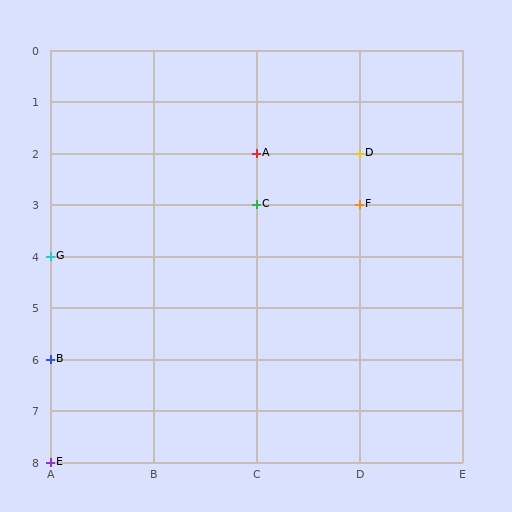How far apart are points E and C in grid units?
Points E and C are 2 columns and 5 rows apart (about 5.4 grid units diagonally).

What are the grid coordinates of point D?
Point D is at grid coordinates (D, 2).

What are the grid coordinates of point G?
Point G is at grid coordinates (A, 4).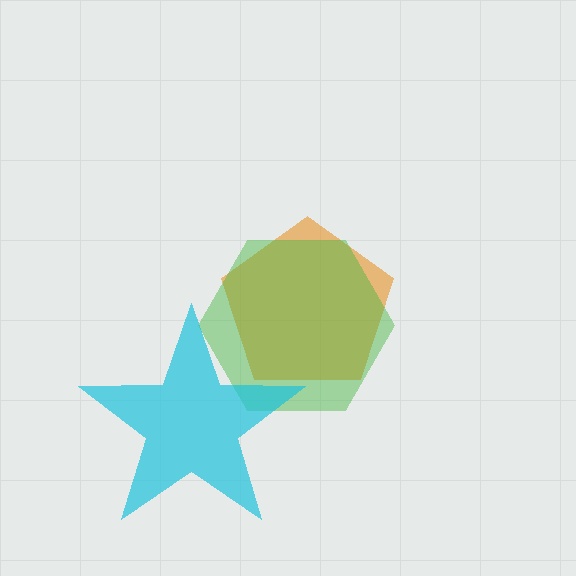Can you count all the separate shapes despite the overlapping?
Yes, there are 3 separate shapes.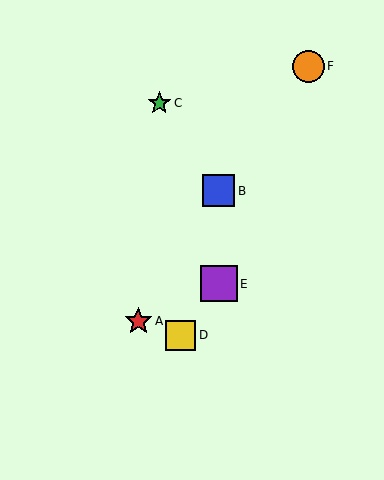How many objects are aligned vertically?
2 objects (B, E) are aligned vertically.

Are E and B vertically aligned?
Yes, both are at x≈219.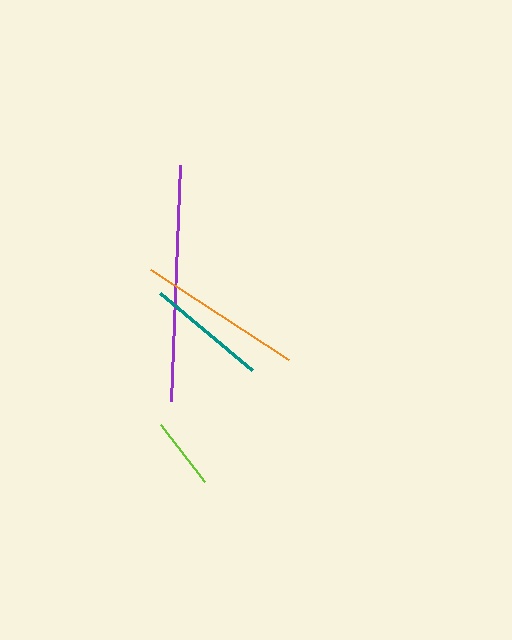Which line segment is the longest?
The purple line is the longest at approximately 236 pixels.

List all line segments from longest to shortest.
From longest to shortest: purple, orange, teal, lime.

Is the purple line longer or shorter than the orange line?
The purple line is longer than the orange line.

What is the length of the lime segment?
The lime segment is approximately 72 pixels long.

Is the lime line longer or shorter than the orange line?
The orange line is longer than the lime line.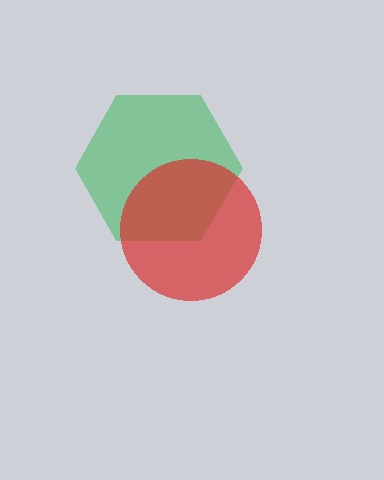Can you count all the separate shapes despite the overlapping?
Yes, there are 2 separate shapes.